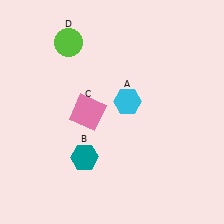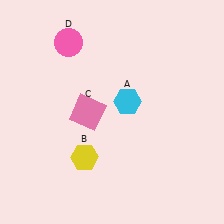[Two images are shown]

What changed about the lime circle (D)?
In Image 1, D is lime. In Image 2, it changed to pink.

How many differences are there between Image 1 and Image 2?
There are 2 differences between the two images.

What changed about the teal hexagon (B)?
In Image 1, B is teal. In Image 2, it changed to yellow.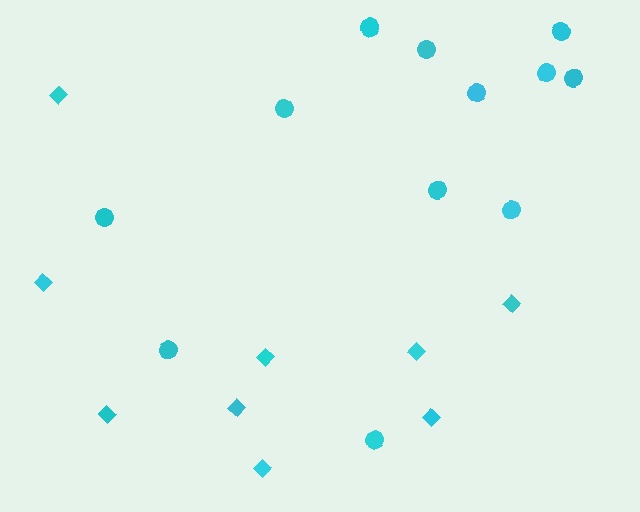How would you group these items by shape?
There are 2 groups: one group of circles (12) and one group of diamonds (9).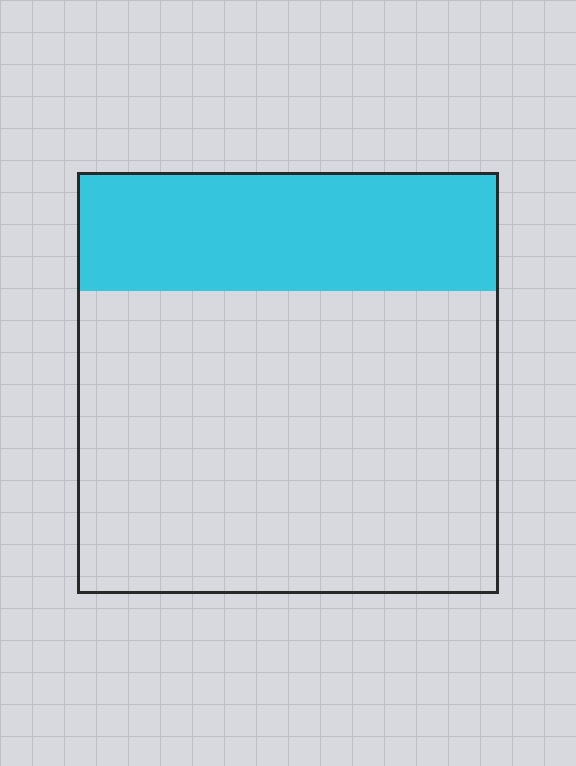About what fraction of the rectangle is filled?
About one quarter (1/4).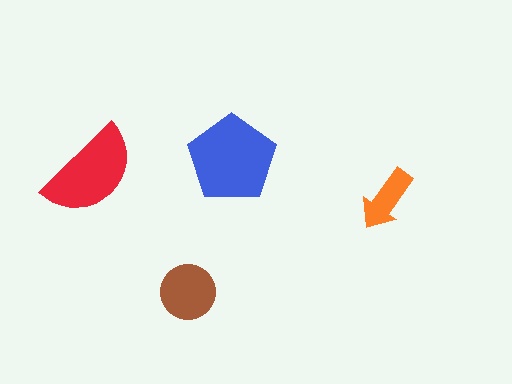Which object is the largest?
The blue pentagon.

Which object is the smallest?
The orange arrow.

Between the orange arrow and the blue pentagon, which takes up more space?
The blue pentagon.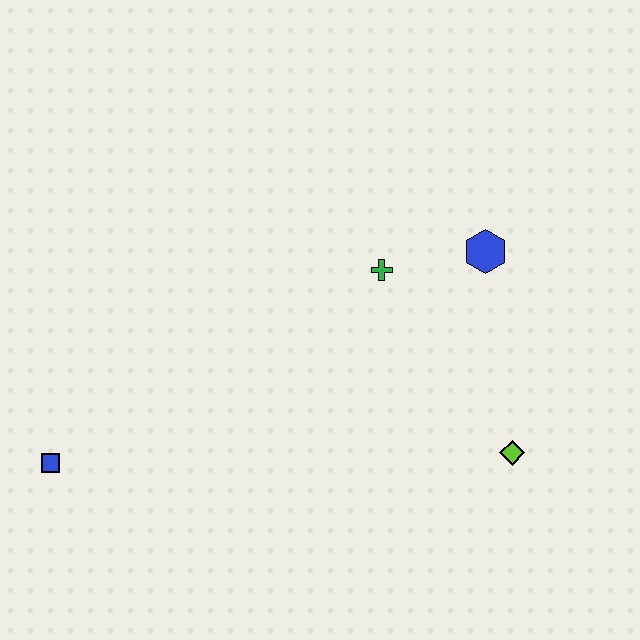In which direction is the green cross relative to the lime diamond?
The green cross is above the lime diamond.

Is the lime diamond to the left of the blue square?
No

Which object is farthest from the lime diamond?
The blue square is farthest from the lime diamond.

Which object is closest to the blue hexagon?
The green cross is closest to the blue hexagon.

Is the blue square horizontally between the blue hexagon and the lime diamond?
No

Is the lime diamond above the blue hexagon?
No